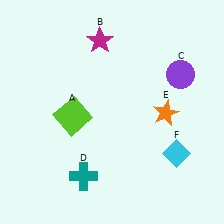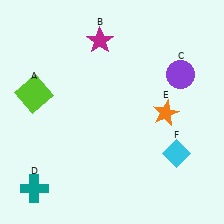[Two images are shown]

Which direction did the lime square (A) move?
The lime square (A) moved left.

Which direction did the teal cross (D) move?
The teal cross (D) moved left.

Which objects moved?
The objects that moved are: the lime square (A), the teal cross (D).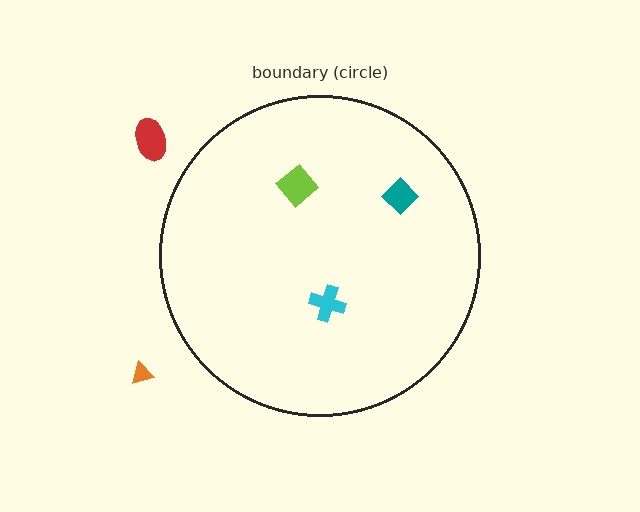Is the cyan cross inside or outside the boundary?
Inside.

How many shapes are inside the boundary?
3 inside, 2 outside.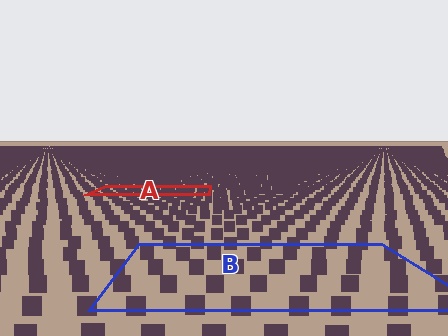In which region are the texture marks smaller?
The texture marks are smaller in region A, because it is farther away.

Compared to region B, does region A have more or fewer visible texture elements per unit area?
Region A has more texture elements per unit area — they are packed more densely because it is farther away.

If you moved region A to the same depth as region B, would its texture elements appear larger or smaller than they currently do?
They would appear larger. At a closer depth, the same texture elements are projected at a bigger on-screen size.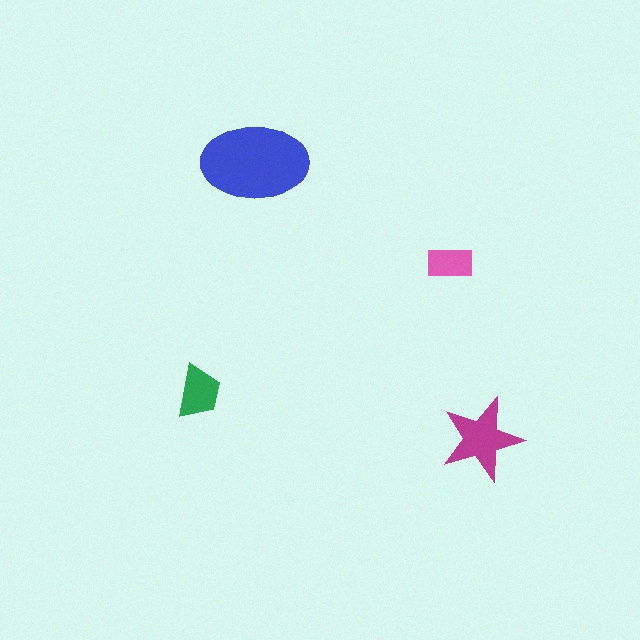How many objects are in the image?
There are 4 objects in the image.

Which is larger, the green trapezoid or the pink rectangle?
The green trapezoid.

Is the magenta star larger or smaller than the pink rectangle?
Larger.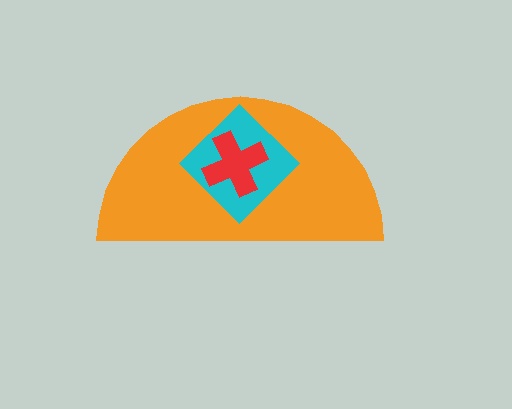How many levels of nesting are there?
3.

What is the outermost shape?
The orange semicircle.